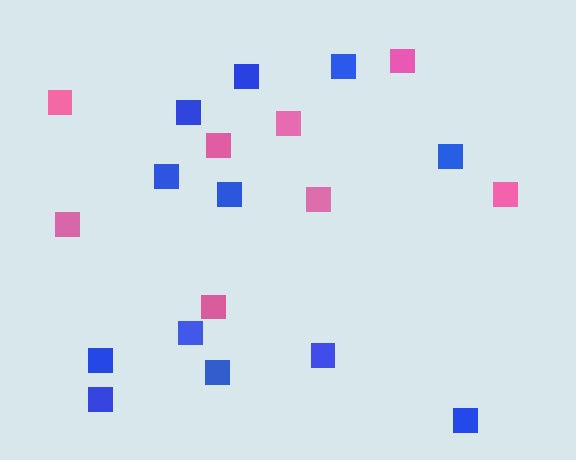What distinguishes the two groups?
There are 2 groups: one group of blue squares (12) and one group of pink squares (8).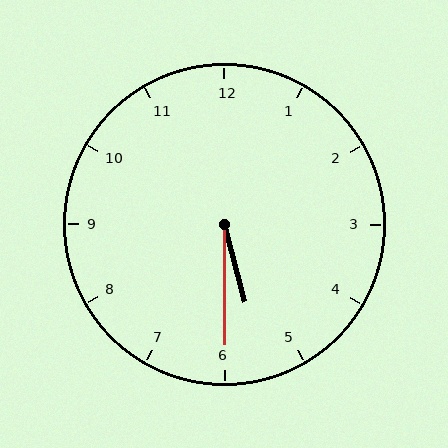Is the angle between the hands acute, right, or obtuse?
It is acute.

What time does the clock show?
5:30.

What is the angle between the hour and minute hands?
Approximately 15 degrees.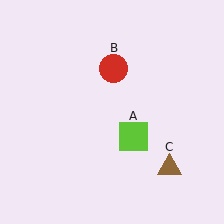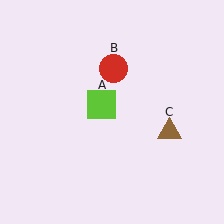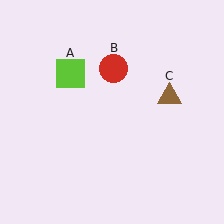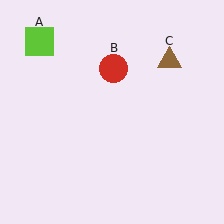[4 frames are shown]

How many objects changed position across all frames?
2 objects changed position: lime square (object A), brown triangle (object C).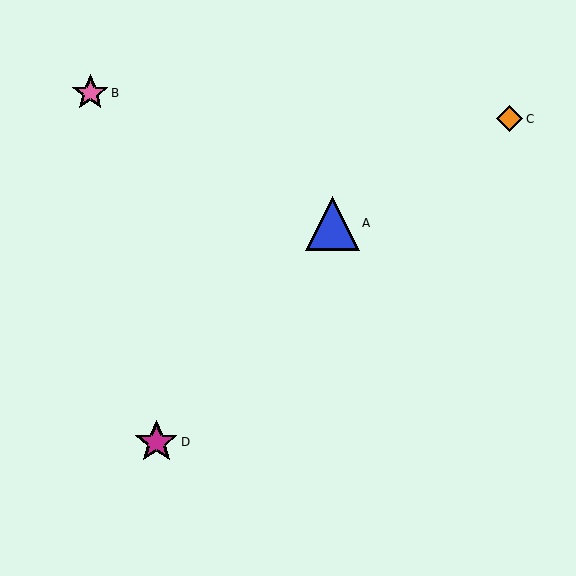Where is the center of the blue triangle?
The center of the blue triangle is at (332, 223).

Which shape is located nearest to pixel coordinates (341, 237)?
The blue triangle (labeled A) at (332, 223) is nearest to that location.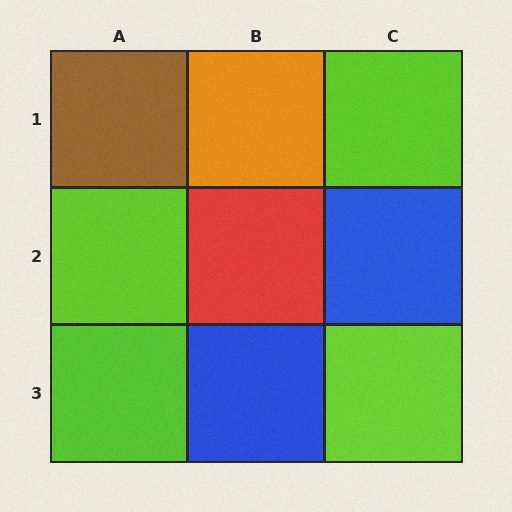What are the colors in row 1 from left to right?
Brown, orange, lime.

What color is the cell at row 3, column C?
Lime.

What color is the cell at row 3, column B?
Blue.